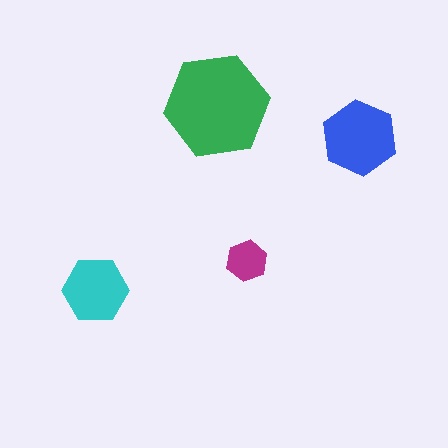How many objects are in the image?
There are 4 objects in the image.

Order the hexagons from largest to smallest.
the green one, the blue one, the cyan one, the magenta one.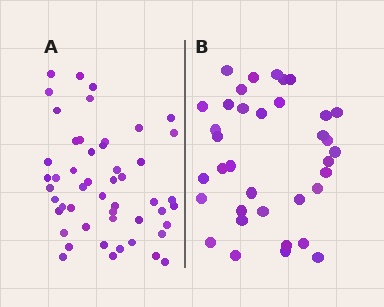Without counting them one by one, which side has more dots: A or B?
Region A (the left region) has more dots.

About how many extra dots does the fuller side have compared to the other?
Region A has approximately 15 more dots than region B.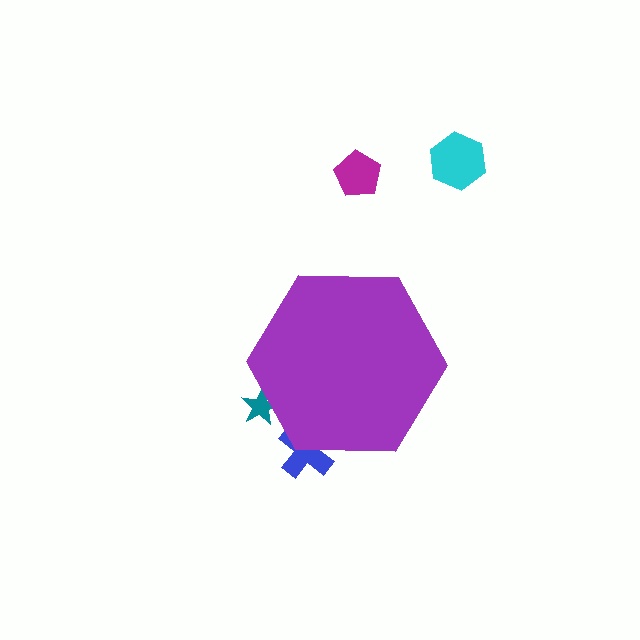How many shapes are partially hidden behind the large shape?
2 shapes are partially hidden.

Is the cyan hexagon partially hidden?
No, the cyan hexagon is fully visible.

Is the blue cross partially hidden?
Yes, the blue cross is partially hidden behind the purple hexagon.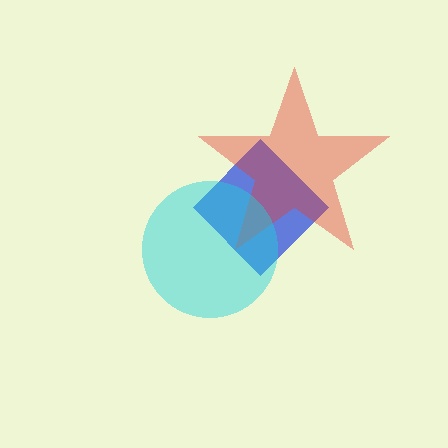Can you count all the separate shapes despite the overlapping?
Yes, there are 3 separate shapes.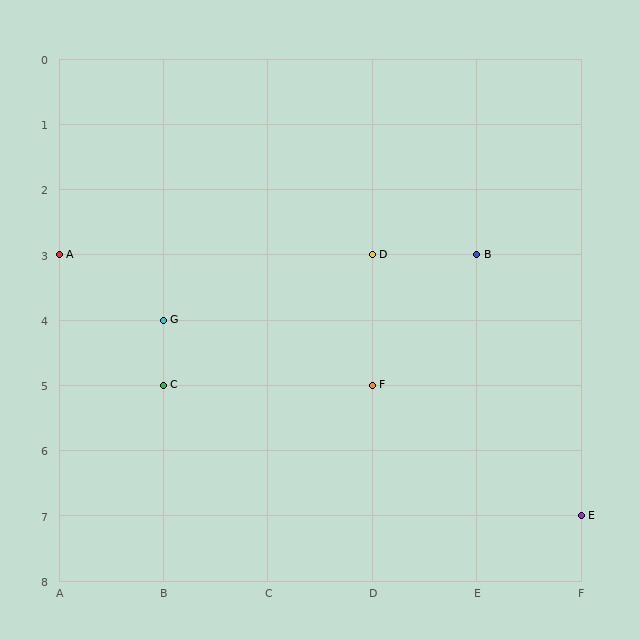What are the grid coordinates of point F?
Point F is at grid coordinates (D, 5).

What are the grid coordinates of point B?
Point B is at grid coordinates (E, 3).